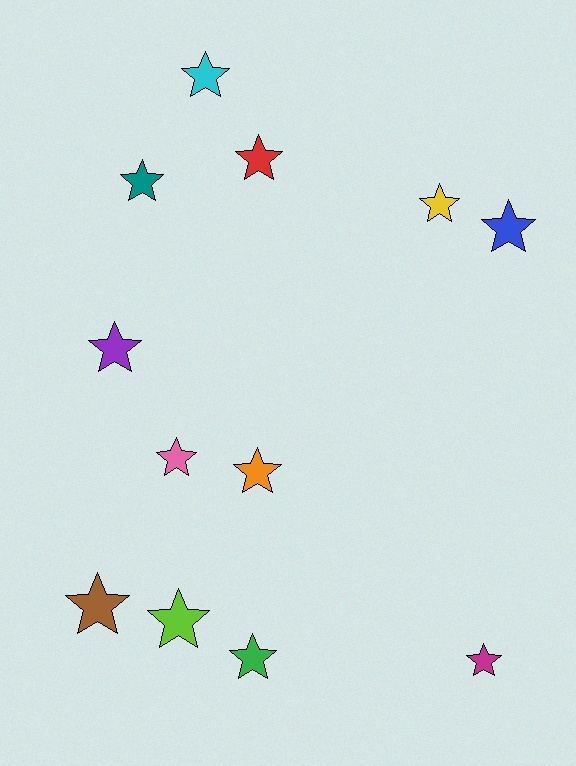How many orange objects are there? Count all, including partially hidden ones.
There is 1 orange object.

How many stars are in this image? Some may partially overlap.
There are 12 stars.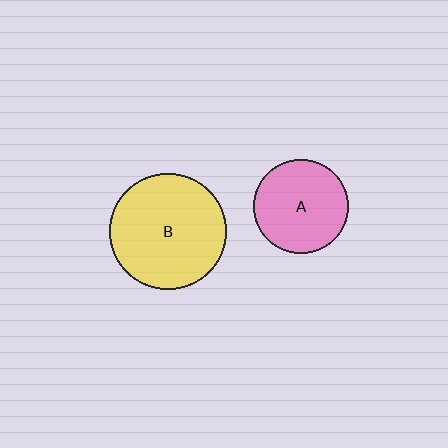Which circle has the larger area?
Circle B (yellow).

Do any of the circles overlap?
No, none of the circles overlap.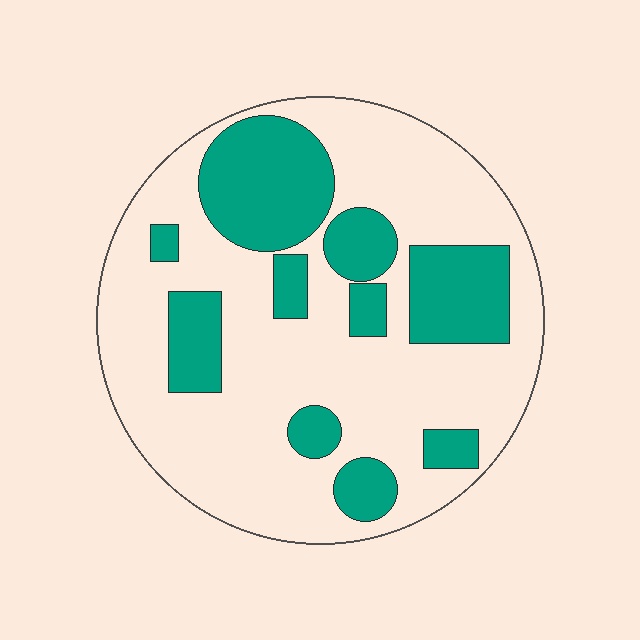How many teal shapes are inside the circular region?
10.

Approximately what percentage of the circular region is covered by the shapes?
Approximately 30%.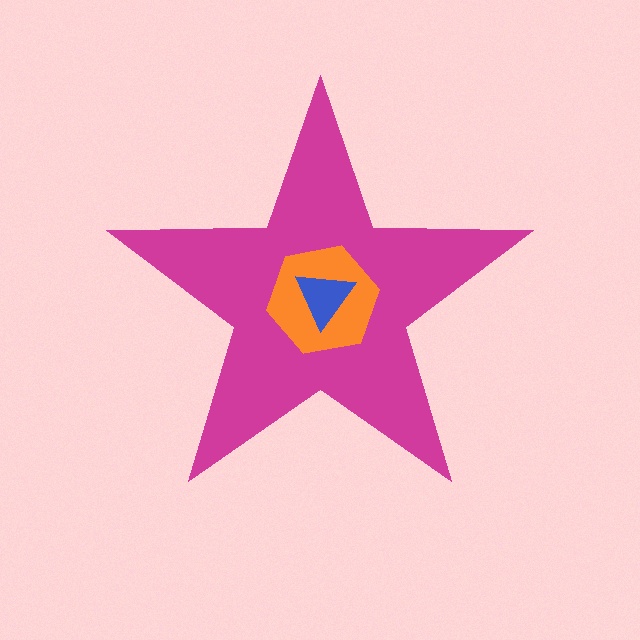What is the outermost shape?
The magenta star.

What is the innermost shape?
The blue triangle.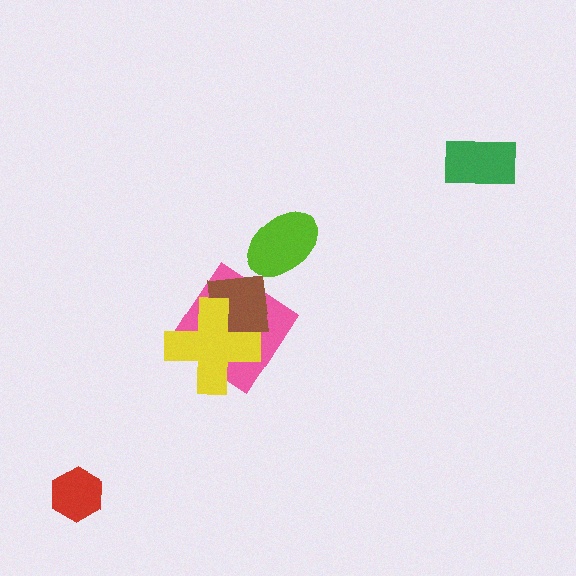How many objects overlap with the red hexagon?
0 objects overlap with the red hexagon.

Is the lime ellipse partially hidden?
No, no other shape covers it.